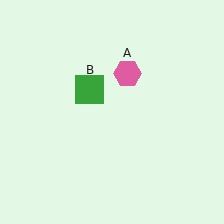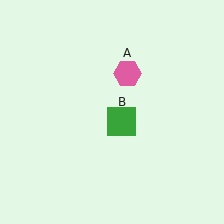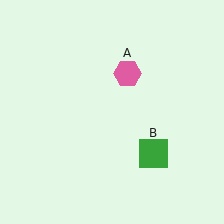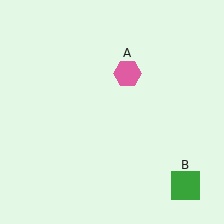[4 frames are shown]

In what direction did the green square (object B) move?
The green square (object B) moved down and to the right.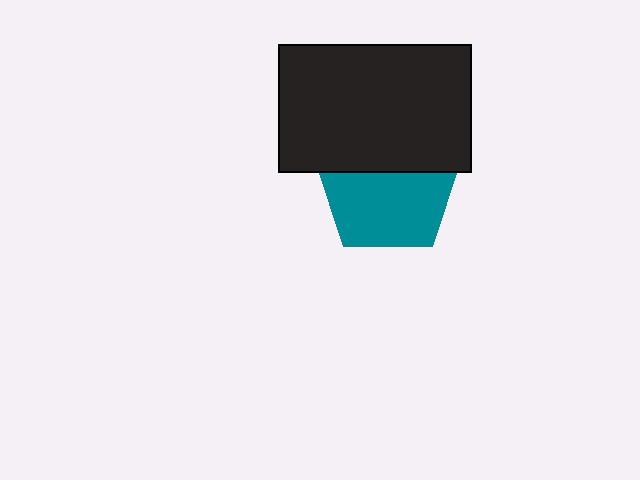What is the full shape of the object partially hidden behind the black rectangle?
The partially hidden object is a teal pentagon.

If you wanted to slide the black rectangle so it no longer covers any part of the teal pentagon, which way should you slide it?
Slide it up — that is the most direct way to separate the two shapes.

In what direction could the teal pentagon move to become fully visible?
The teal pentagon could move down. That would shift it out from behind the black rectangle entirely.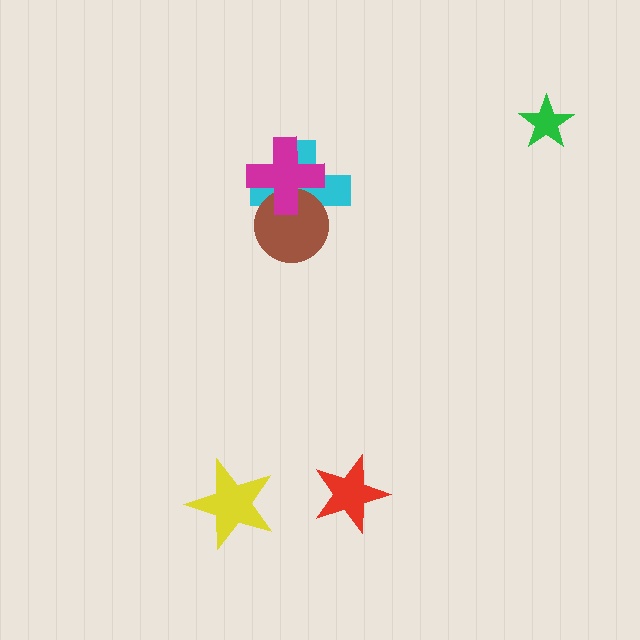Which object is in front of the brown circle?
The magenta cross is in front of the brown circle.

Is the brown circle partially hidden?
Yes, it is partially covered by another shape.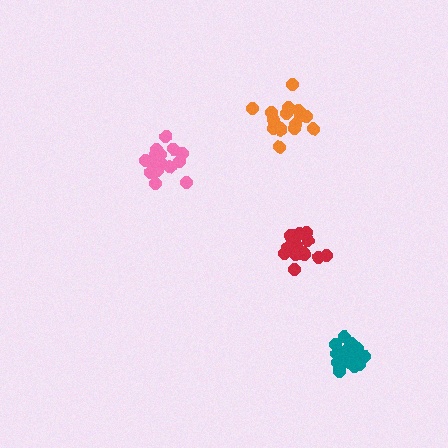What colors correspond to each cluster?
The clusters are colored: teal, orange, pink, red.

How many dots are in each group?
Group 1: 21 dots, Group 2: 19 dots, Group 3: 19 dots, Group 4: 19 dots (78 total).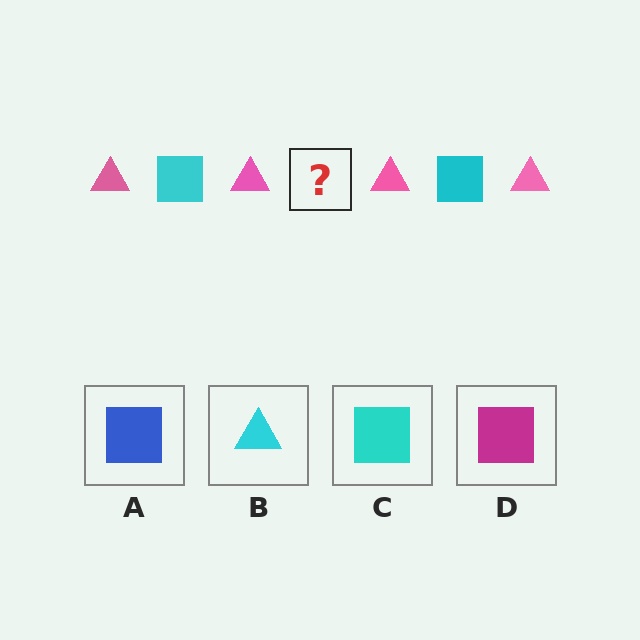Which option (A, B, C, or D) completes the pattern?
C.